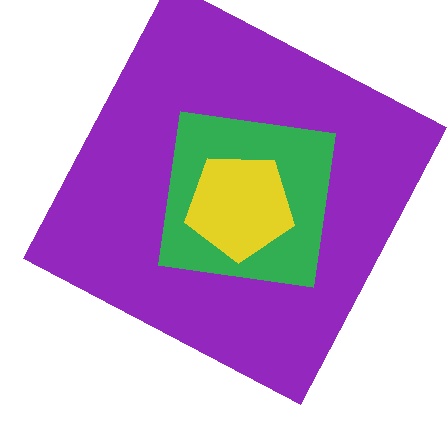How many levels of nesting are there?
3.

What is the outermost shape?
The purple square.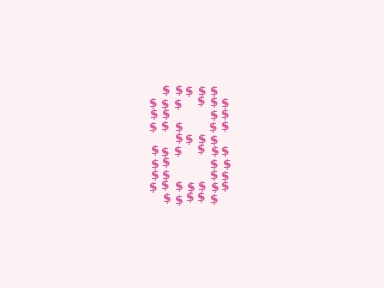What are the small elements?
The small elements are dollar signs.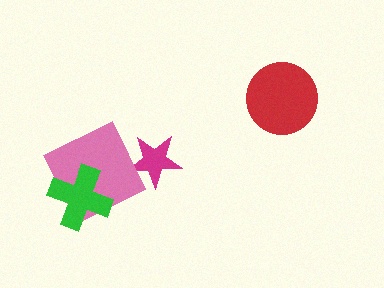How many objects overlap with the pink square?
1 object overlaps with the pink square.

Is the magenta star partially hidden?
No, no other shape covers it.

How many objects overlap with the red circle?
0 objects overlap with the red circle.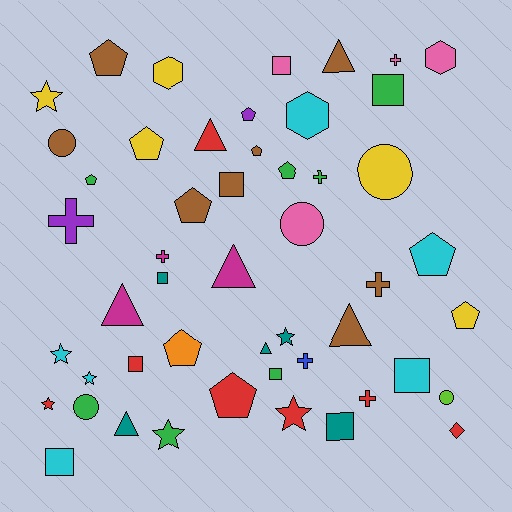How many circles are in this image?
There are 5 circles.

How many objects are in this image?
There are 50 objects.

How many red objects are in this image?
There are 7 red objects.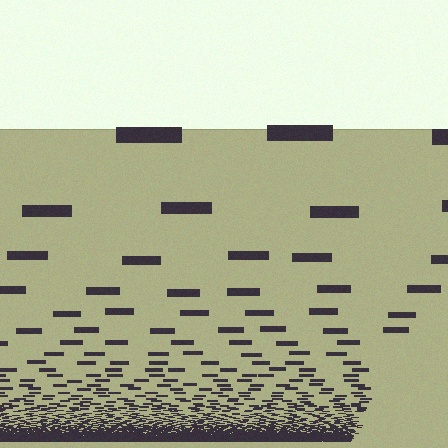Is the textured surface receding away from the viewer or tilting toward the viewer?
The surface appears to tilt toward the viewer. Texture elements get larger and sparser toward the top.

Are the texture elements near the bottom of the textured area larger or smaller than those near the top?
Smaller. The gradient is inverted — elements near the bottom are smaller and denser.